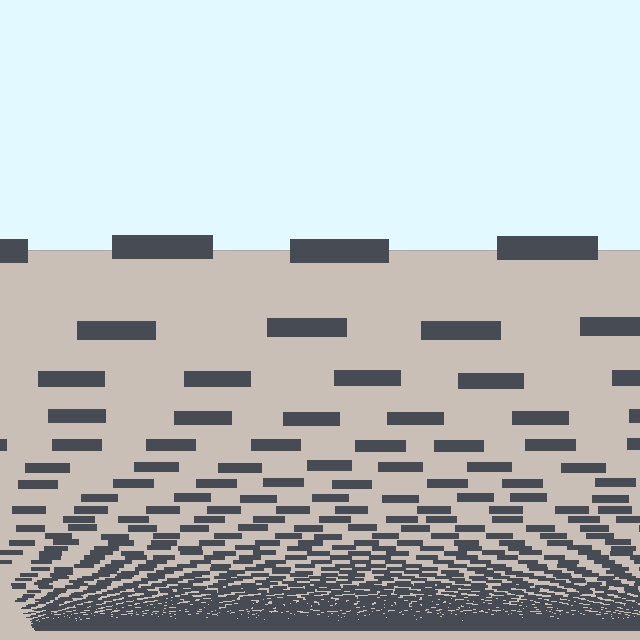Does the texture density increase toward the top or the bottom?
Density increases toward the bottom.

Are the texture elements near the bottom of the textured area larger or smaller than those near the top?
Smaller. The gradient is inverted — elements near the bottom are smaller and denser.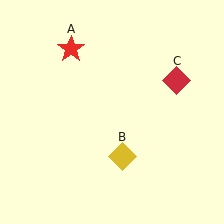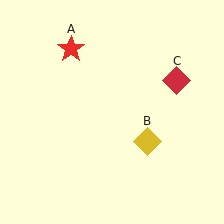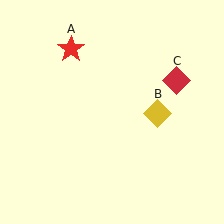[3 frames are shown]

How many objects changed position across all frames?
1 object changed position: yellow diamond (object B).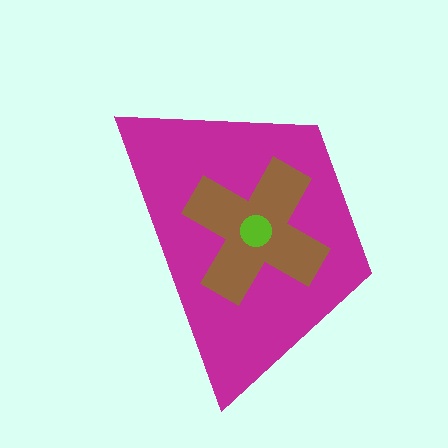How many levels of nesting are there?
3.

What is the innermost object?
The lime circle.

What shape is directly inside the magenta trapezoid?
The brown cross.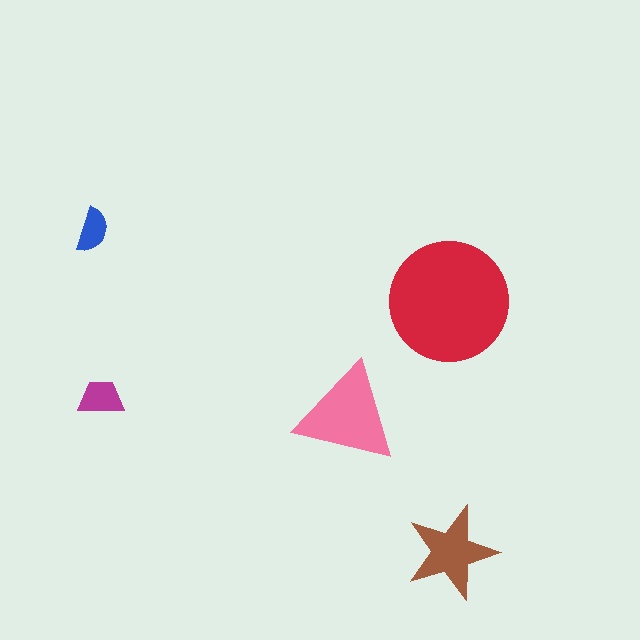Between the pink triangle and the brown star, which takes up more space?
The pink triangle.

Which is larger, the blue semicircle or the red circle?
The red circle.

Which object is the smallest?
The blue semicircle.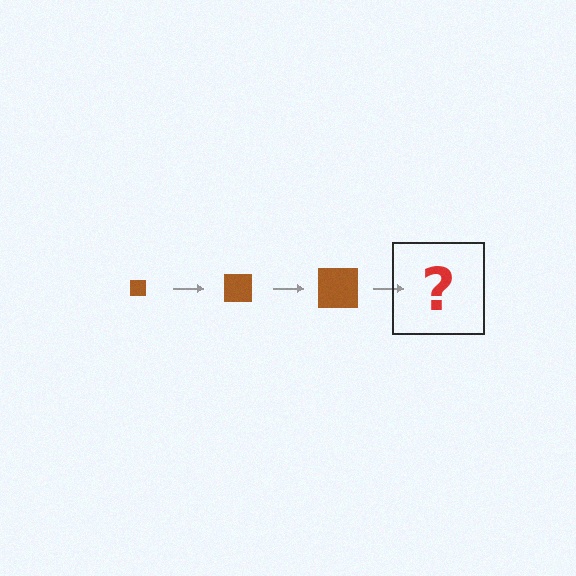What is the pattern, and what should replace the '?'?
The pattern is that the square gets progressively larger each step. The '?' should be a brown square, larger than the previous one.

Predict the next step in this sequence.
The next step is a brown square, larger than the previous one.